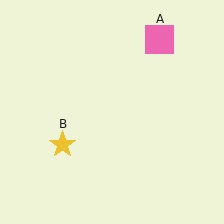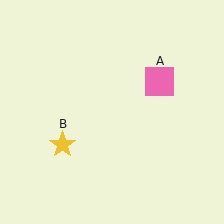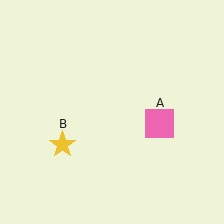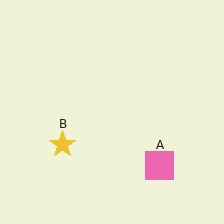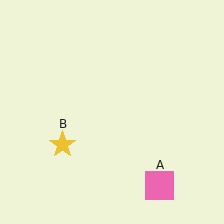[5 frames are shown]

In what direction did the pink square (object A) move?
The pink square (object A) moved down.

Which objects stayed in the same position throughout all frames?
Yellow star (object B) remained stationary.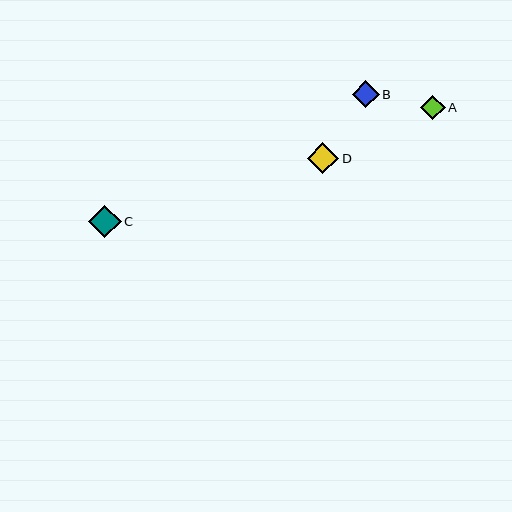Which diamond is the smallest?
Diamond A is the smallest with a size of approximately 25 pixels.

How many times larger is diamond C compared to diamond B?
Diamond C is approximately 1.2 times the size of diamond B.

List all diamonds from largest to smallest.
From largest to smallest: C, D, B, A.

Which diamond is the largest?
Diamond C is the largest with a size of approximately 33 pixels.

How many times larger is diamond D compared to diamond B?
Diamond D is approximately 1.2 times the size of diamond B.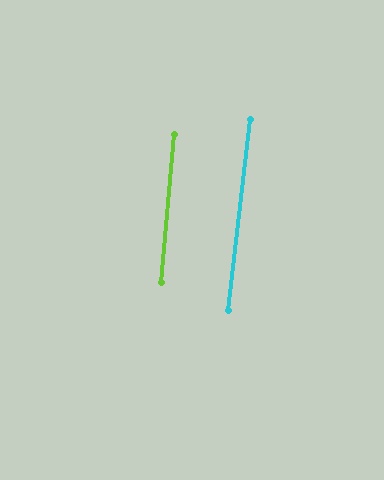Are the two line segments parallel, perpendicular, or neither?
Parallel — their directions differ by only 1.4°.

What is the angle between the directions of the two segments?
Approximately 1 degree.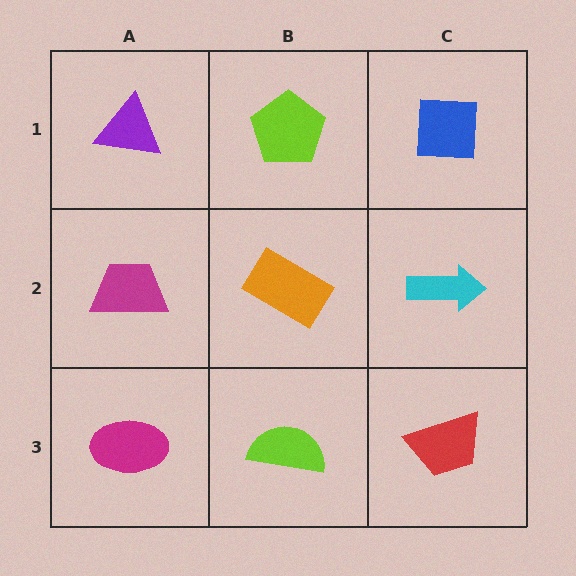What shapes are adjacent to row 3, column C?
A cyan arrow (row 2, column C), a lime semicircle (row 3, column B).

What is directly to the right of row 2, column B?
A cyan arrow.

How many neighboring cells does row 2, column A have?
3.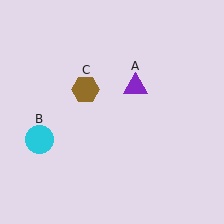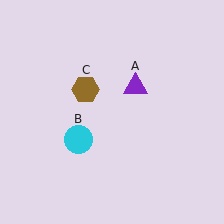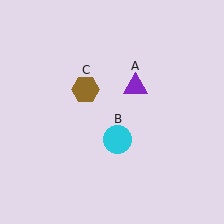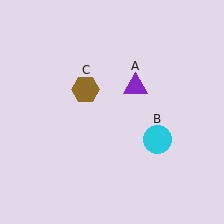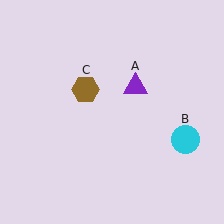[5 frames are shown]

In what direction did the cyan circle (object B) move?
The cyan circle (object B) moved right.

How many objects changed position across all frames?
1 object changed position: cyan circle (object B).